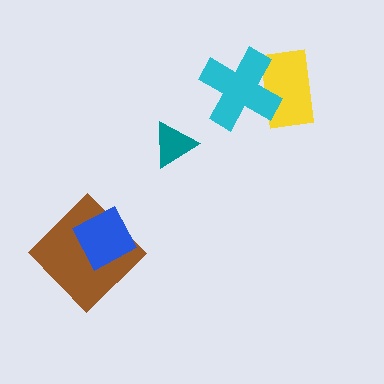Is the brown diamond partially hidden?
Yes, it is partially covered by another shape.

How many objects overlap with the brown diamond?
1 object overlaps with the brown diamond.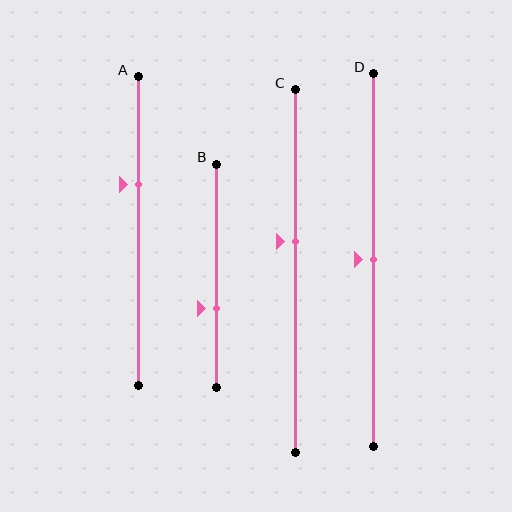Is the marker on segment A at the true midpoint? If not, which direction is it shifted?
No, the marker on segment A is shifted upward by about 15% of the segment length.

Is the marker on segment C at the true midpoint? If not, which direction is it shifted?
No, the marker on segment C is shifted upward by about 8% of the segment length.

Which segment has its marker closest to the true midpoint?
Segment D has its marker closest to the true midpoint.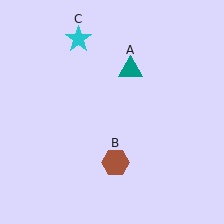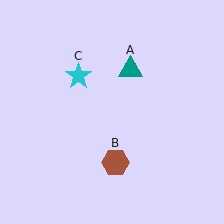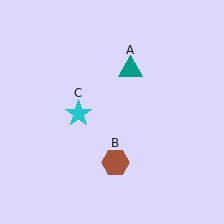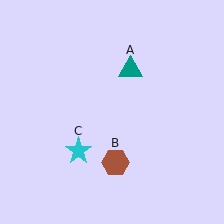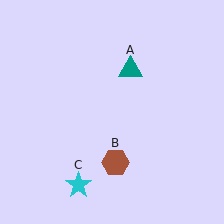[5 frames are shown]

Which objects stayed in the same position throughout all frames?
Teal triangle (object A) and brown hexagon (object B) remained stationary.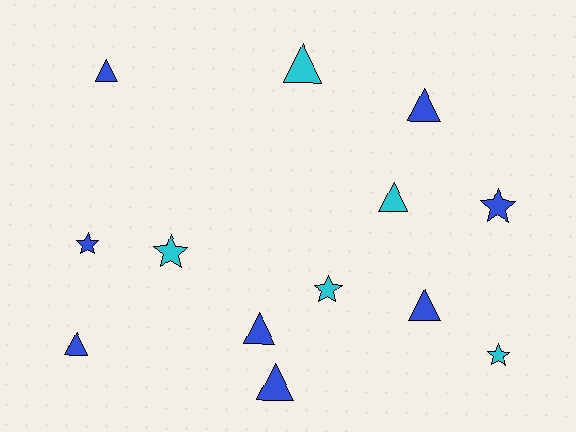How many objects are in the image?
There are 13 objects.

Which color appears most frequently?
Blue, with 8 objects.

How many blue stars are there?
There are 2 blue stars.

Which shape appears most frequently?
Triangle, with 8 objects.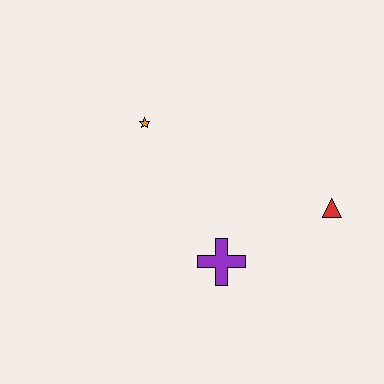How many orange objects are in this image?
There is 1 orange object.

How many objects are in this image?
There are 3 objects.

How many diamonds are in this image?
There are no diamonds.